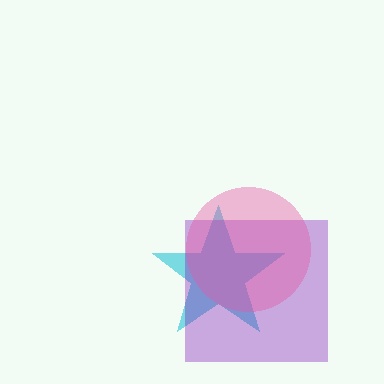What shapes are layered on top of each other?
The layered shapes are: a cyan star, a purple square, a pink circle.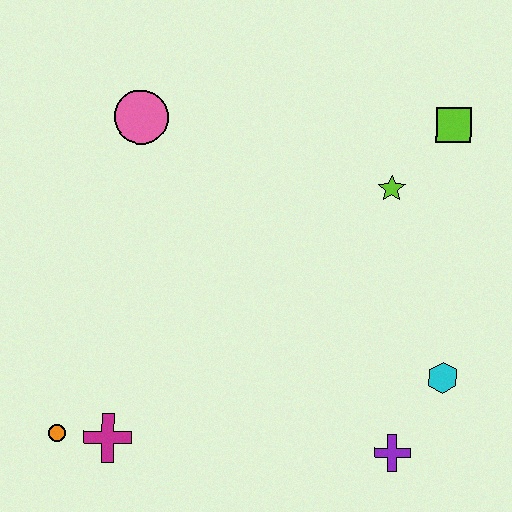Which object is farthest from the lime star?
The orange circle is farthest from the lime star.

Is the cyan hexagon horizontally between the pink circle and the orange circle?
No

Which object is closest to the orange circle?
The magenta cross is closest to the orange circle.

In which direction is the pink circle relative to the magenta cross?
The pink circle is above the magenta cross.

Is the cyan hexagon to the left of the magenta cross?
No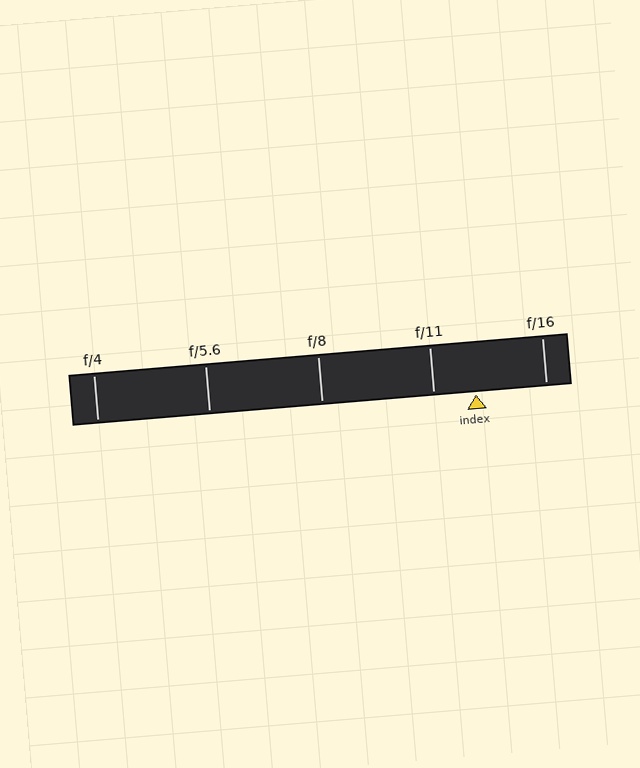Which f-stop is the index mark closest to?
The index mark is closest to f/11.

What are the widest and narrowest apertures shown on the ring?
The widest aperture shown is f/4 and the narrowest is f/16.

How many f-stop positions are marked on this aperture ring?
There are 5 f-stop positions marked.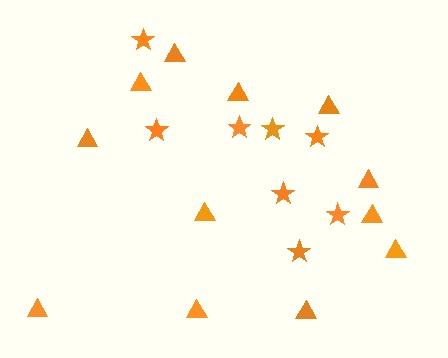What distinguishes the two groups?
There are 2 groups: one group of triangles (12) and one group of stars (8).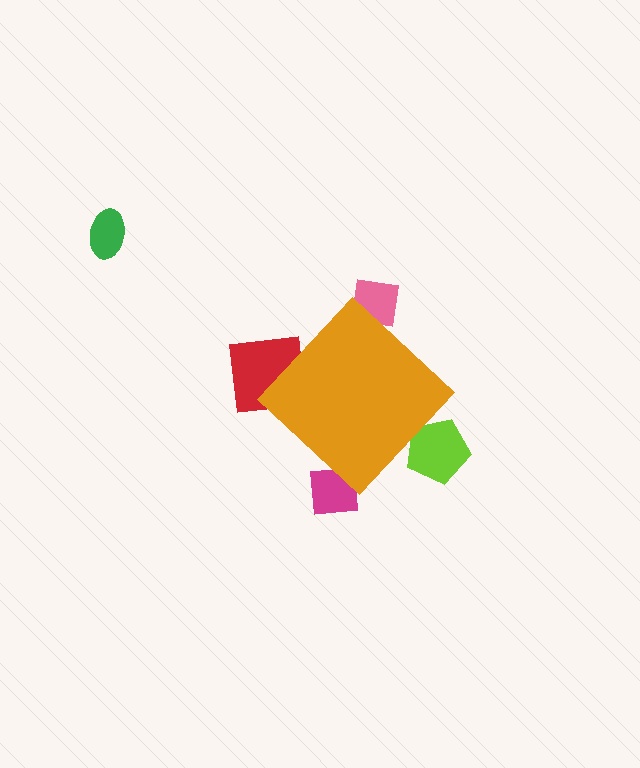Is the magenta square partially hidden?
Yes, the magenta square is partially hidden behind the orange diamond.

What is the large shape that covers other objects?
An orange diamond.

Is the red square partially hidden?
Yes, the red square is partially hidden behind the orange diamond.